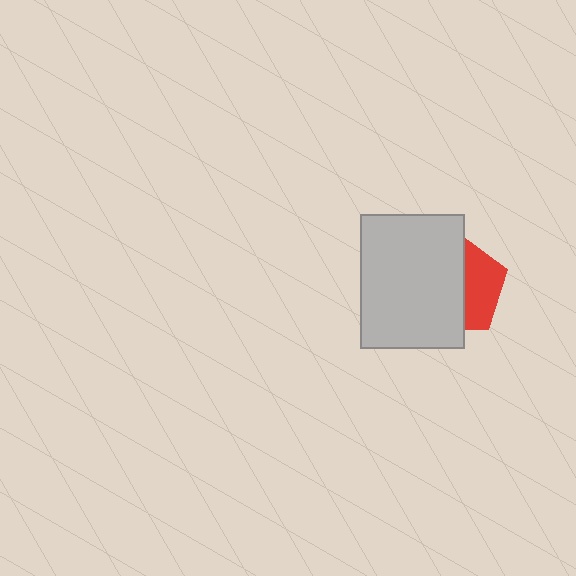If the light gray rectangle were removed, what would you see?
You would see the complete red pentagon.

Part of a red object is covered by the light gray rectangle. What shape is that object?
It is a pentagon.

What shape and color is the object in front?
The object in front is a light gray rectangle.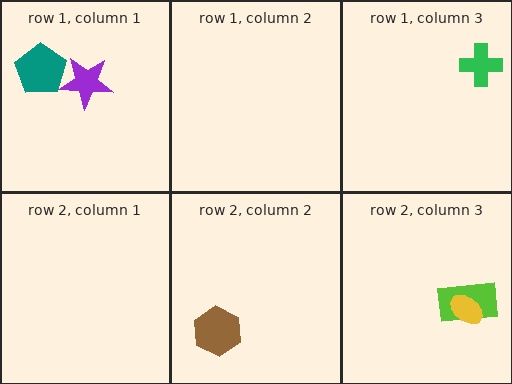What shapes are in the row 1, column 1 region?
The purple star, the teal pentagon.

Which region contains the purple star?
The row 1, column 1 region.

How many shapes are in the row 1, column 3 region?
1.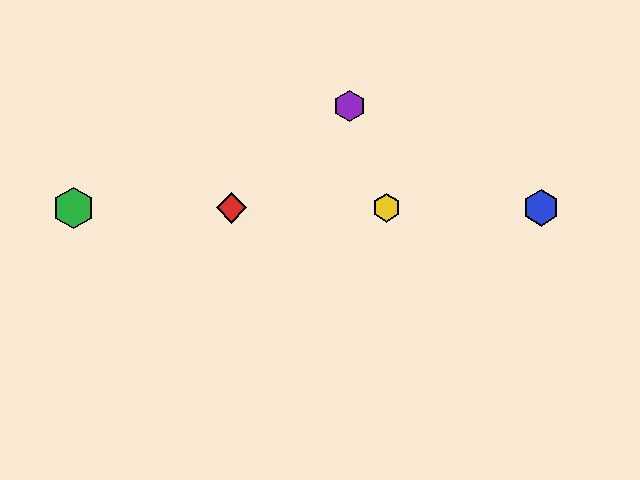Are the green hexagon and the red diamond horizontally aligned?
Yes, both are at y≈208.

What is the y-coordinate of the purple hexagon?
The purple hexagon is at y≈106.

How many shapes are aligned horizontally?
4 shapes (the red diamond, the blue hexagon, the green hexagon, the yellow hexagon) are aligned horizontally.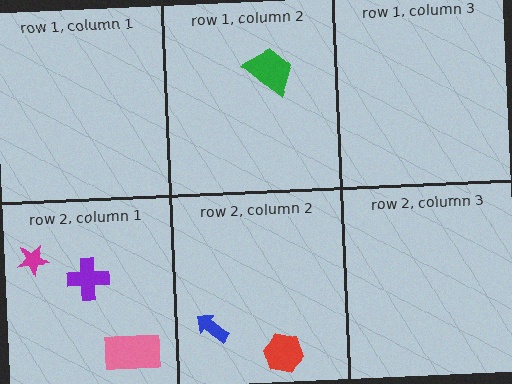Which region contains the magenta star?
The row 2, column 1 region.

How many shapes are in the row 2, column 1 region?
3.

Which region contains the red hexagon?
The row 2, column 2 region.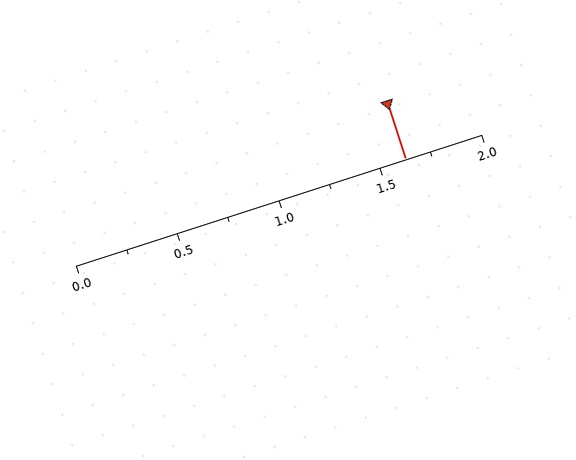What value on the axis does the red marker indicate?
The marker indicates approximately 1.62.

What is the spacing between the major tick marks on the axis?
The major ticks are spaced 0.5 apart.